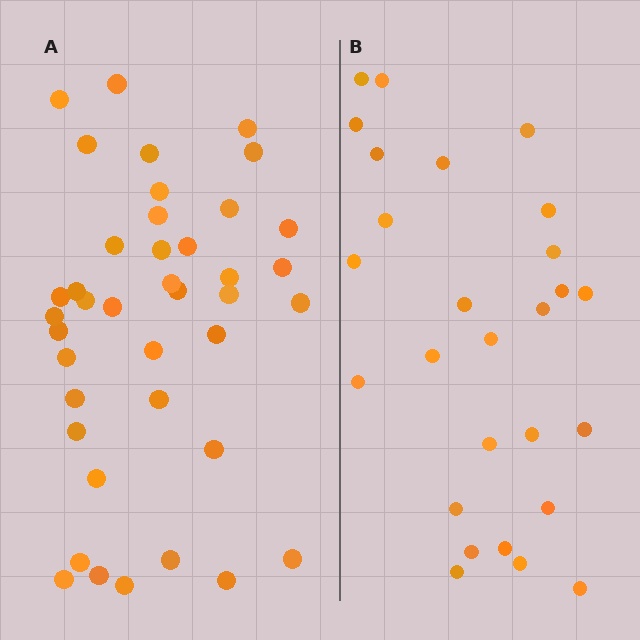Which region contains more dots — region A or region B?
Region A (the left region) has more dots.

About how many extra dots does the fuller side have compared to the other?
Region A has approximately 15 more dots than region B.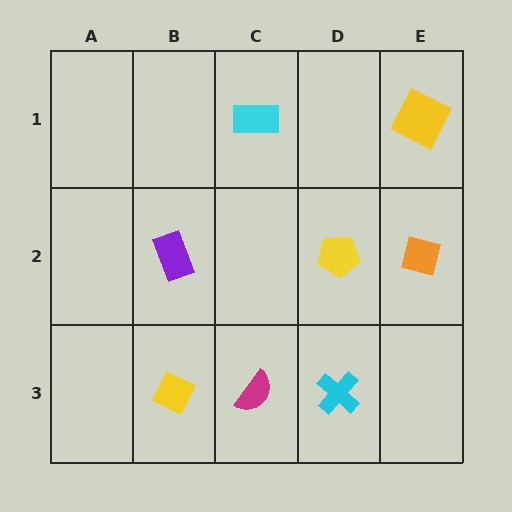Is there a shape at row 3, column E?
No, that cell is empty.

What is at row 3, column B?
A yellow diamond.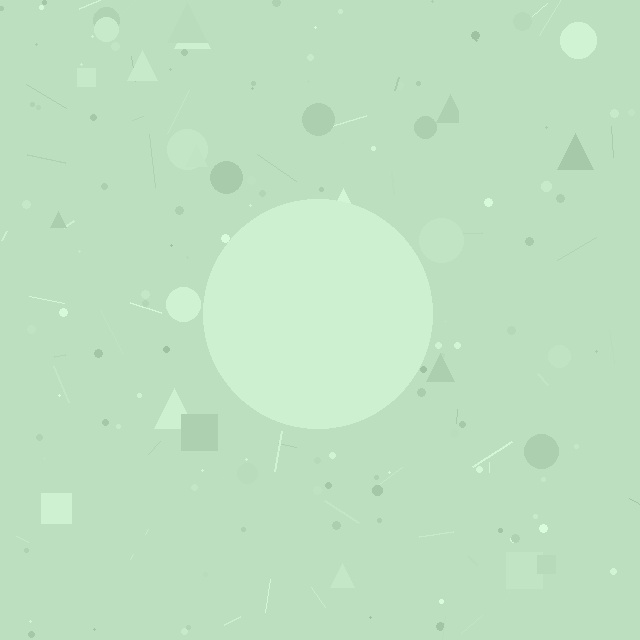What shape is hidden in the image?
A circle is hidden in the image.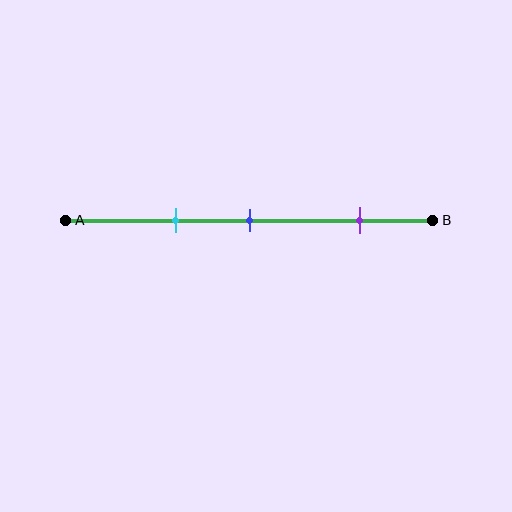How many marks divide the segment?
There are 3 marks dividing the segment.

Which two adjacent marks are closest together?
The cyan and blue marks are the closest adjacent pair.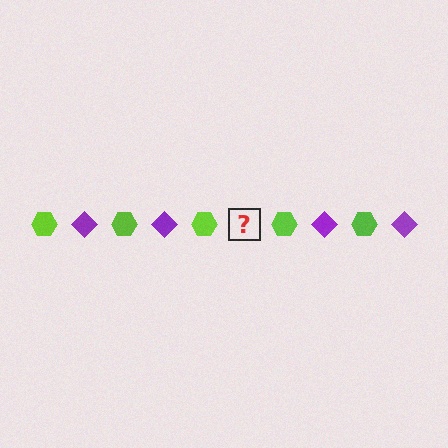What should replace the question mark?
The question mark should be replaced with a purple diamond.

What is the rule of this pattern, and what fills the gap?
The rule is that the pattern alternates between lime hexagon and purple diamond. The gap should be filled with a purple diamond.